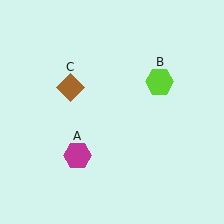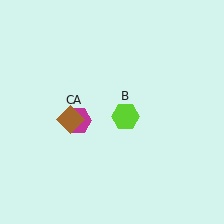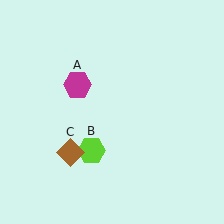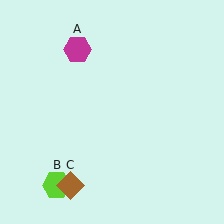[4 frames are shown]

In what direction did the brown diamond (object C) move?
The brown diamond (object C) moved down.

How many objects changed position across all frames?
3 objects changed position: magenta hexagon (object A), lime hexagon (object B), brown diamond (object C).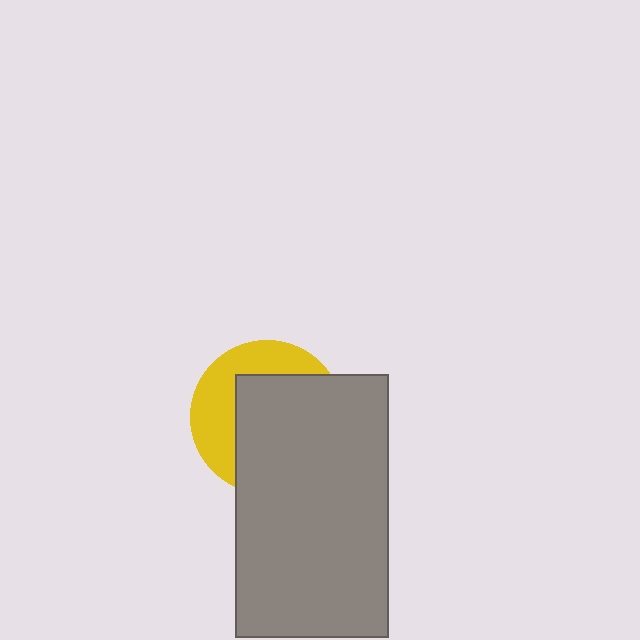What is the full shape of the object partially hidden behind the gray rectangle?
The partially hidden object is a yellow circle.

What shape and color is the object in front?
The object in front is a gray rectangle.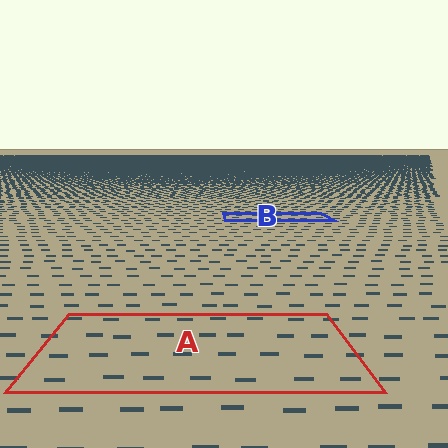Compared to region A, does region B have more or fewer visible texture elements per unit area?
Region B has more texture elements per unit area — they are packed more densely because it is farther away.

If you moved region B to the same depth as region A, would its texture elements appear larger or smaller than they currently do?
They would appear larger. At a closer depth, the same texture elements are projected at a bigger on-screen size.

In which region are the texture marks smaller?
The texture marks are smaller in region B, because it is farther away.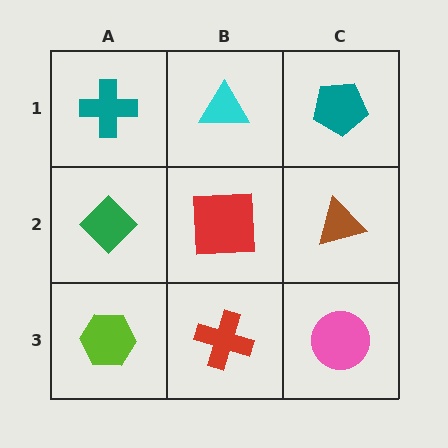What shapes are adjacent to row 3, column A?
A green diamond (row 2, column A), a red cross (row 3, column B).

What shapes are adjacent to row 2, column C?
A teal pentagon (row 1, column C), a pink circle (row 3, column C), a red square (row 2, column B).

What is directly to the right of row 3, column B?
A pink circle.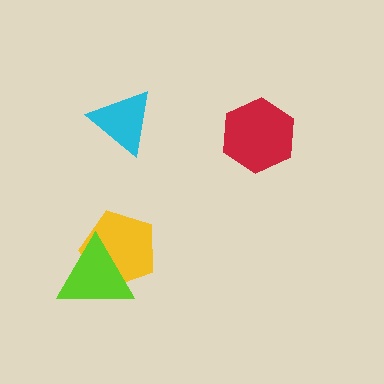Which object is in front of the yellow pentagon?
The lime triangle is in front of the yellow pentagon.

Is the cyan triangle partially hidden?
No, no other shape covers it.